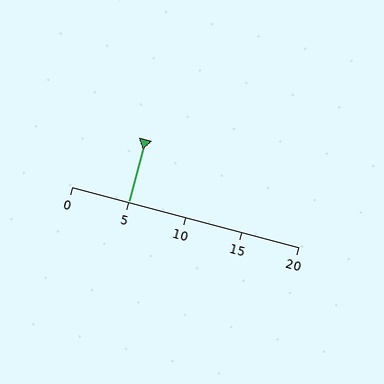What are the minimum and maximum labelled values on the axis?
The axis runs from 0 to 20.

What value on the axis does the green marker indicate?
The marker indicates approximately 5.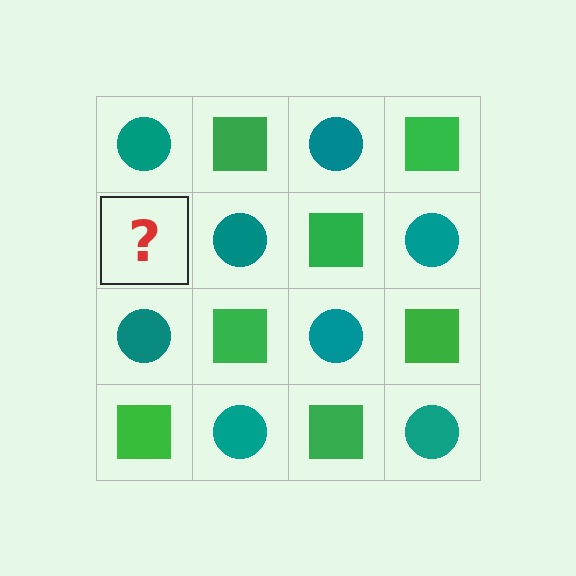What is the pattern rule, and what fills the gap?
The rule is that it alternates teal circle and green square in a checkerboard pattern. The gap should be filled with a green square.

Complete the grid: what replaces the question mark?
The question mark should be replaced with a green square.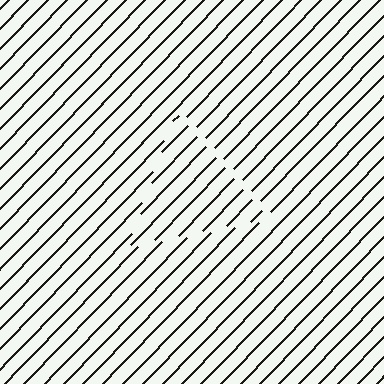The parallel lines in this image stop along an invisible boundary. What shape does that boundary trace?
An illusory triangle. The interior of the shape contains the same grating, shifted by half a period — the contour is defined by the phase discontinuity where line-ends from the inner and outer gratings abut.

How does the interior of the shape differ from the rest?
The interior of the shape contains the same grating, shifted by half a period — the contour is defined by the phase discontinuity where line-ends from the inner and outer gratings abut.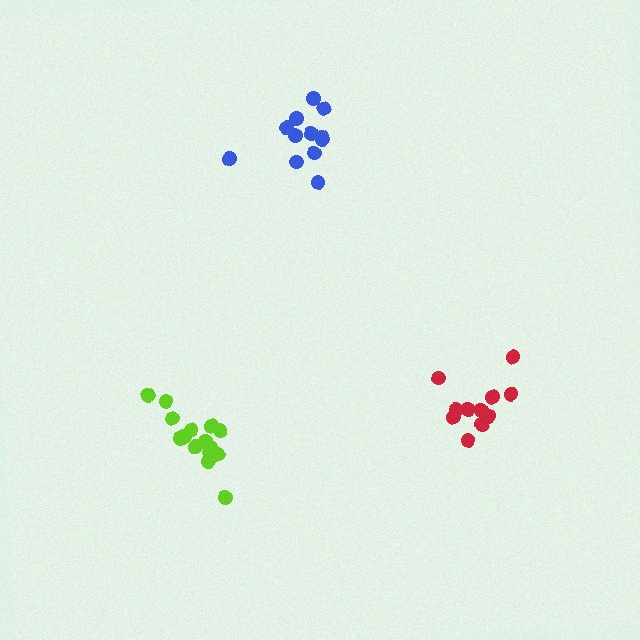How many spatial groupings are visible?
There are 3 spatial groupings.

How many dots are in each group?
Group 1: 16 dots, Group 2: 11 dots, Group 3: 12 dots (39 total).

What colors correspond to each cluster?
The clusters are colored: lime, red, blue.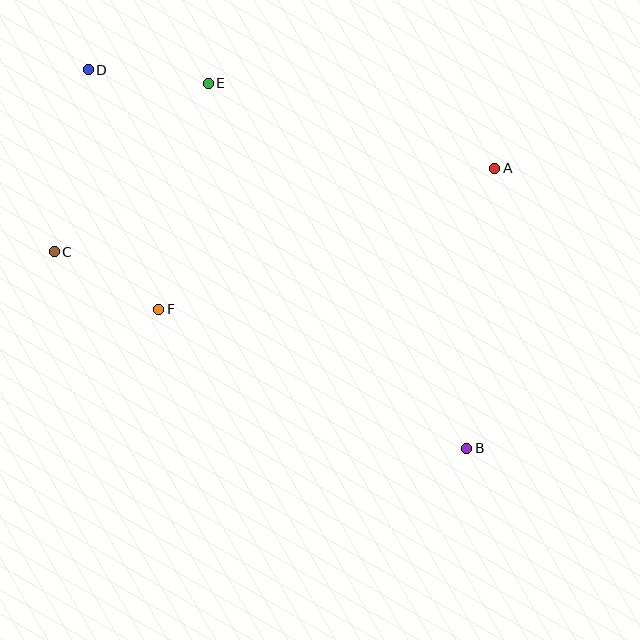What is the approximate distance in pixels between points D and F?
The distance between D and F is approximately 249 pixels.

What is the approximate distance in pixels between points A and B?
The distance between A and B is approximately 281 pixels.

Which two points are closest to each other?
Points C and F are closest to each other.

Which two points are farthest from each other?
Points B and D are farthest from each other.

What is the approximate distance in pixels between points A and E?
The distance between A and E is approximately 299 pixels.